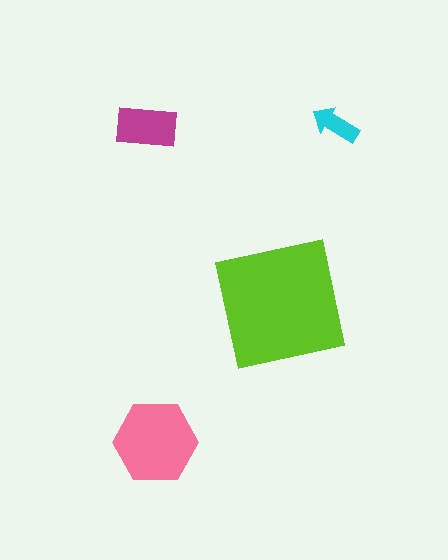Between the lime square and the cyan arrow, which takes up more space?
The lime square.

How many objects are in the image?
There are 4 objects in the image.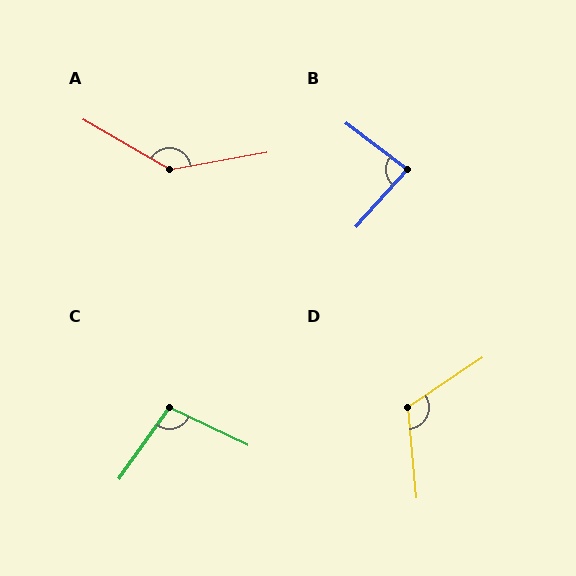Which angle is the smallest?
B, at approximately 85 degrees.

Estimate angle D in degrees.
Approximately 118 degrees.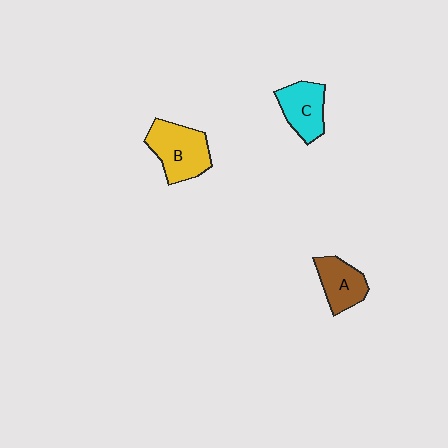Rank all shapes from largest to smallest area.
From largest to smallest: B (yellow), C (cyan), A (brown).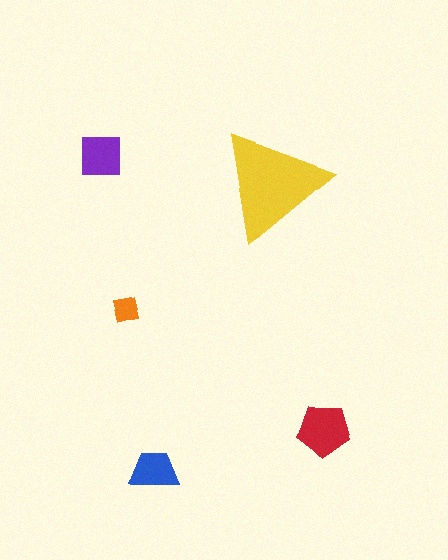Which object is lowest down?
The blue trapezoid is bottommost.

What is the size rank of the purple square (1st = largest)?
3rd.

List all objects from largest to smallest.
The yellow triangle, the red pentagon, the purple square, the blue trapezoid, the orange square.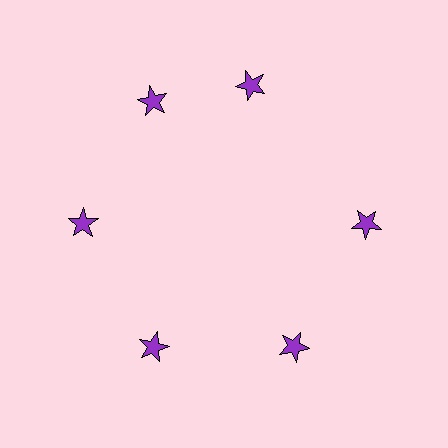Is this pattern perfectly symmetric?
No. The 6 purple stars are arranged in a ring, but one element near the 1 o'clock position is rotated out of alignment along the ring, breaking the 6-fold rotational symmetry.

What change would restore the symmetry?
The symmetry would be restored by rotating it back into even spacing with its neighbors so that all 6 stars sit at equal angles and equal distance from the center.